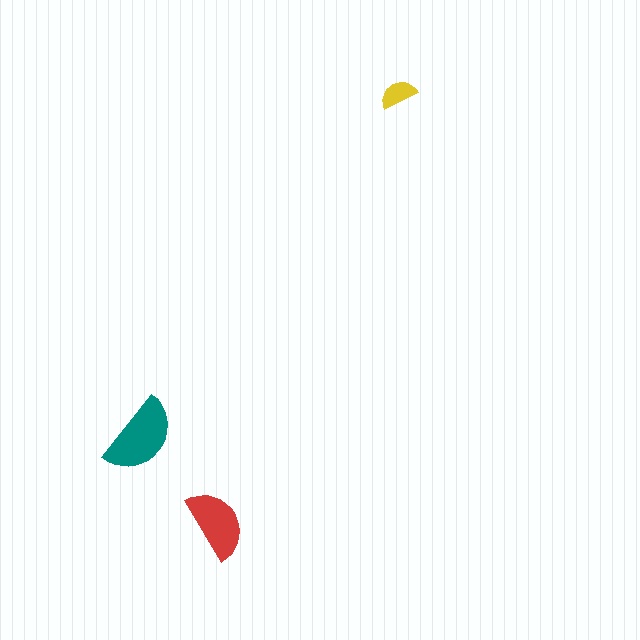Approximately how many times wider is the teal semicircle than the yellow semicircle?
About 2 times wider.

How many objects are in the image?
There are 3 objects in the image.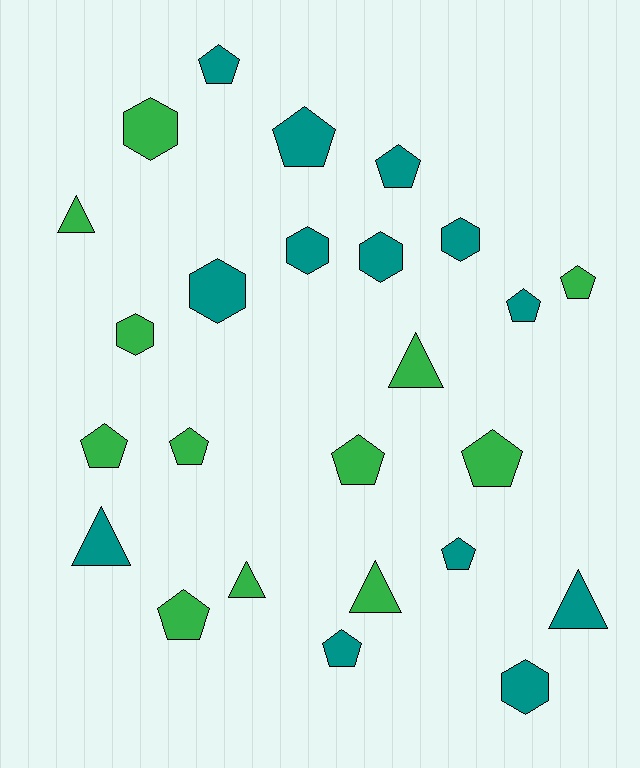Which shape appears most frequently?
Pentagon, with 12 objects.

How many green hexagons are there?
There are 2 green hexagons.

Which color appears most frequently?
Teal, with 13 objects.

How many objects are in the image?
There are 25 objects.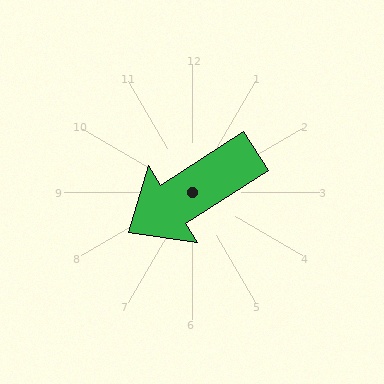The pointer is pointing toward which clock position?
Roughly 8 o'clock.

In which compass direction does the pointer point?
Southwest.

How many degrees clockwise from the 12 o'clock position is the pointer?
Approximately 237 degrees.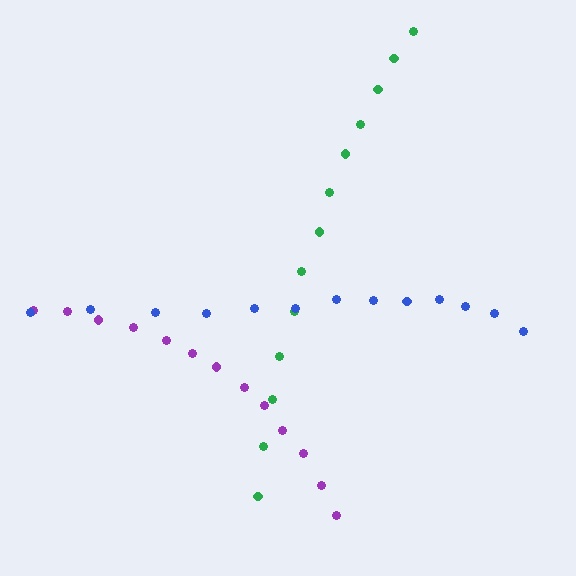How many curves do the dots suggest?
There are 3 distinct paths.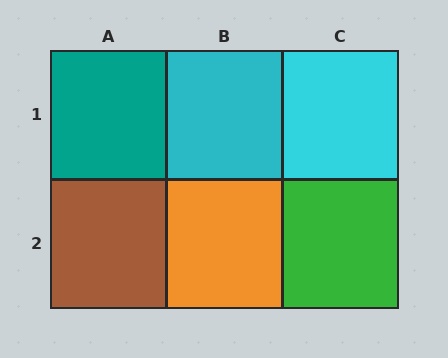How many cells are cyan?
2 cells are cyan.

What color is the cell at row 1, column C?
Cyan.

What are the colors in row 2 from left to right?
Brown, orange, green.